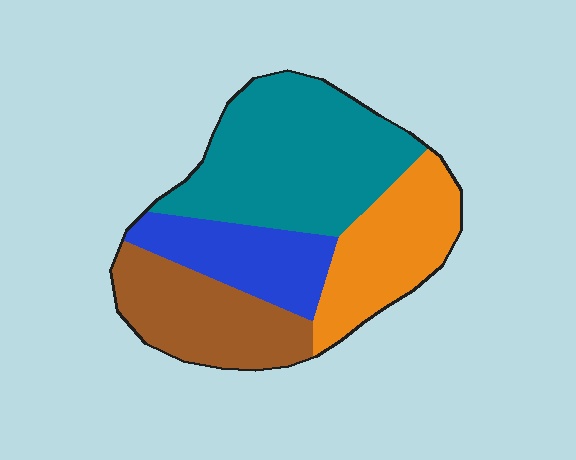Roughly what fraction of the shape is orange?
Orange takes up between a sixth and a third of the shape.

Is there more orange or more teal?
Teal.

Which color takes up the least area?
Blue, at roughly 15%.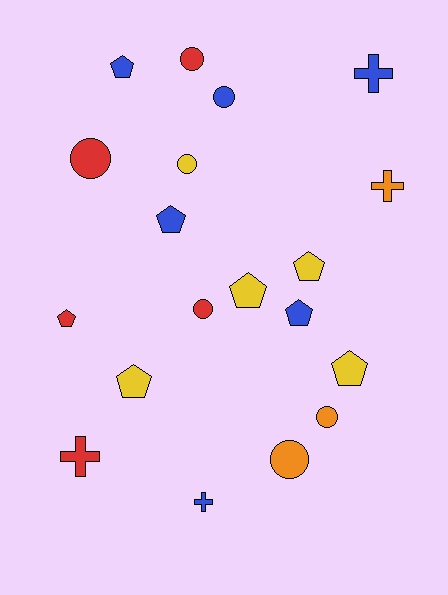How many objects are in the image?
There are 19 objects.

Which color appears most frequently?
Blue, with 6 objects.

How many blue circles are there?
There is 1 blue circle.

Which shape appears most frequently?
Pentagon, with 8 objects.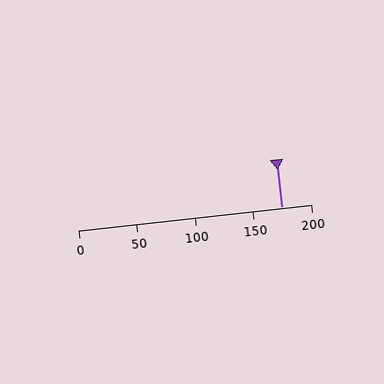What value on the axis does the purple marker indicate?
The marker indicates approximately 175.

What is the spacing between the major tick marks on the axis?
The major ticks are spaced 50 apart.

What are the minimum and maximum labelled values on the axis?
The axis runs from 0 to 200.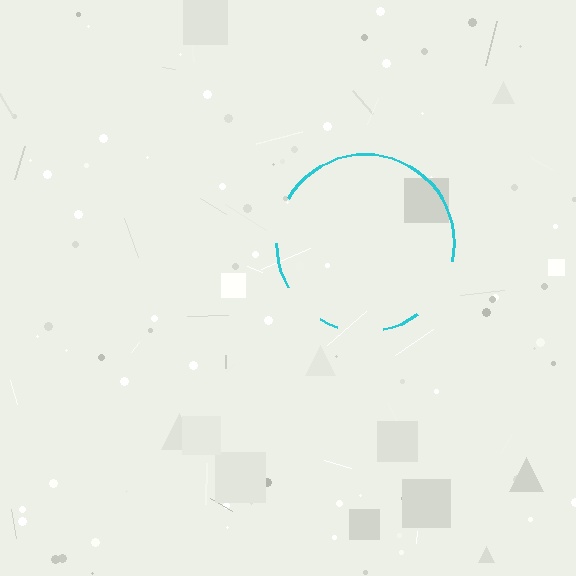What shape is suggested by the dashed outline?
The dashed outline suggests a circle.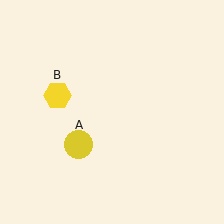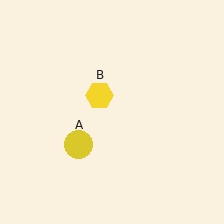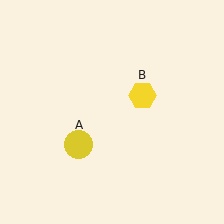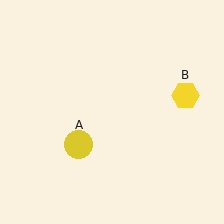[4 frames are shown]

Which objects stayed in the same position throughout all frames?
Yellow circle (object A) remained stationary.